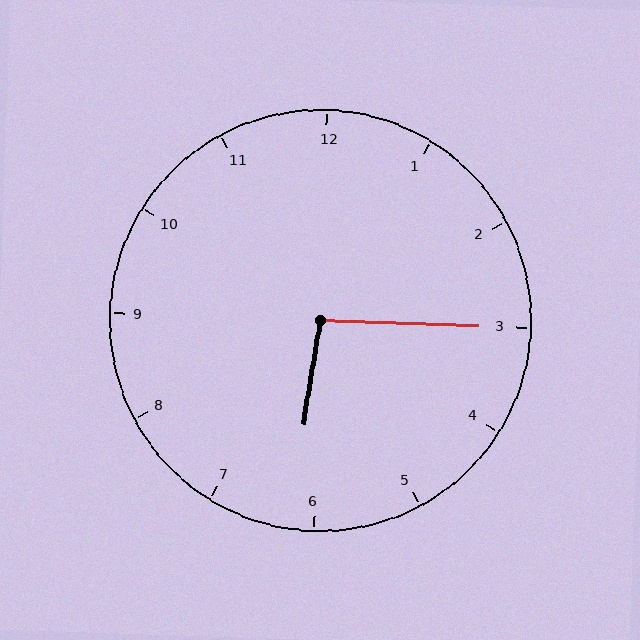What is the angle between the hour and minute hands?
Approximately 98 degrees.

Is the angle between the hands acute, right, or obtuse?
It is obtuse.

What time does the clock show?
6:15.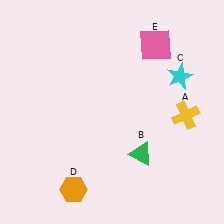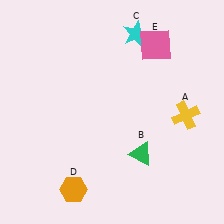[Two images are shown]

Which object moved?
The cyan star (C) moved left.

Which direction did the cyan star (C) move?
The cyan star (C) moved left.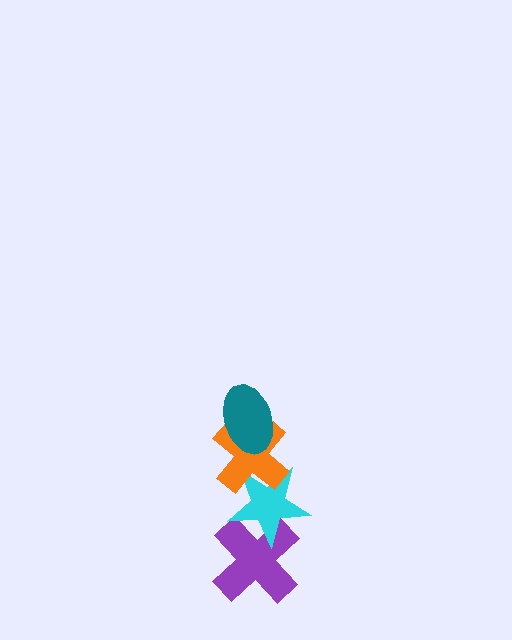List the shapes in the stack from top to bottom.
From top to bottom: the teal ellipse, the orange cross, the cyan star, the purple cross.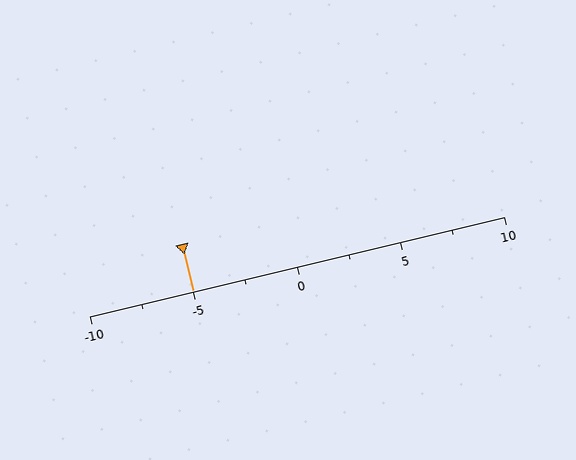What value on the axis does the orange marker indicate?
The marker indicates approximately -5.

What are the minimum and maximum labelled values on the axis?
The axis runs from -10 to 10.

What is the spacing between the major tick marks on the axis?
The major ticks are spaced 5 apart.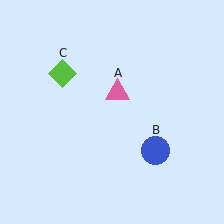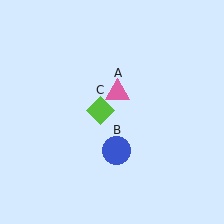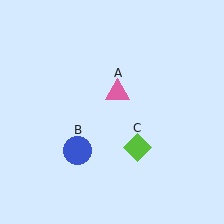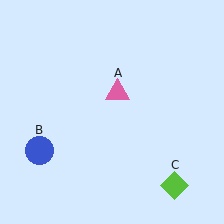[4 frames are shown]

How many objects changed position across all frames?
2 objects changed position: blue circle (object B), lime diamond (object C).